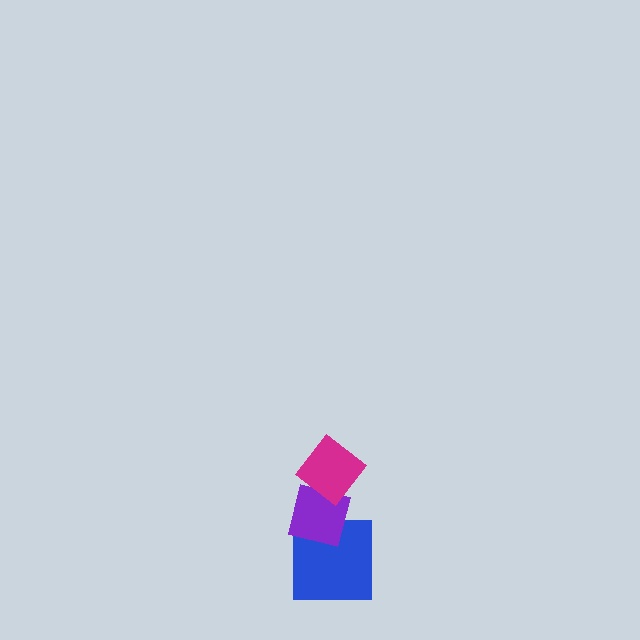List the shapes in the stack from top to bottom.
From top to bottom: the magenta diamond, the purple square, the blue square.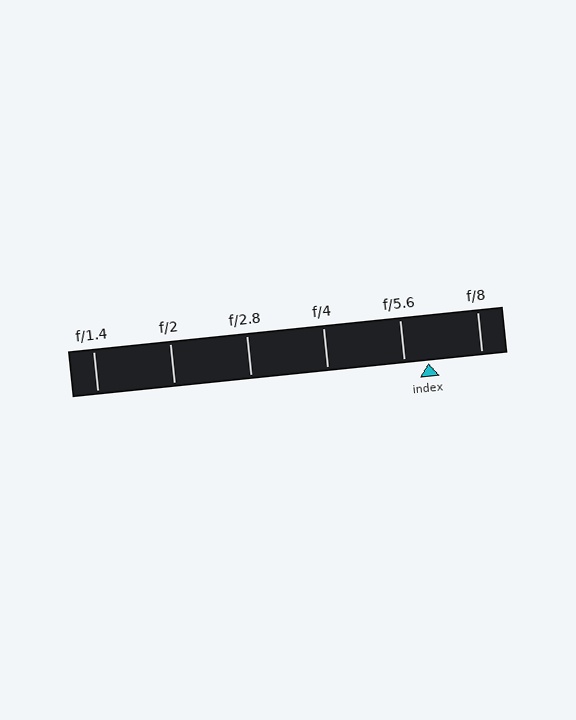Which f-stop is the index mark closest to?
The index mark is closest to f/5.6.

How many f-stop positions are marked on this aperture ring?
There are 6 f-stop positions marked.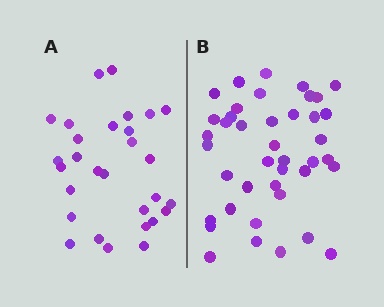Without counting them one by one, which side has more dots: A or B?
Region B (the right region) has more dots.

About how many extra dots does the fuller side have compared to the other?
Region B has roughly 12 or so more dots than region A.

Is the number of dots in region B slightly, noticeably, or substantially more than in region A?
Region B has noticeably more, but not dramatically so. The ratio is roughly 1.4 to 1.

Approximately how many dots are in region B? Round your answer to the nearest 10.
About 40 dots. (The exact count is 41, which rounds to 40.)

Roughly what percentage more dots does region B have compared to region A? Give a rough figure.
About 40% more.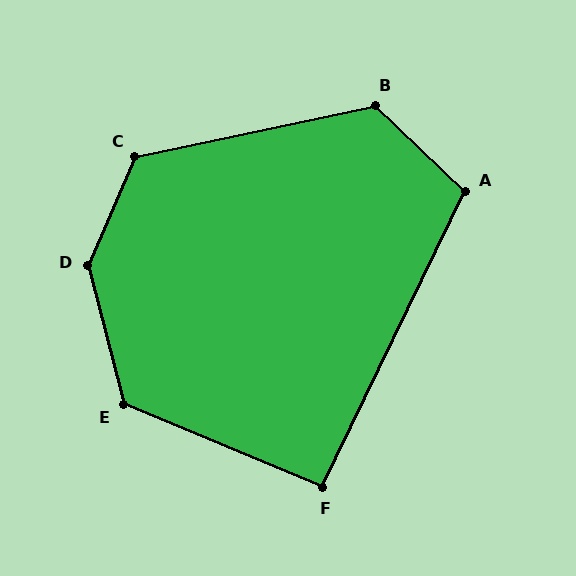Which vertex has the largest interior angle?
D, at approximately 142 degrees.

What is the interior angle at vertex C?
Approximately 125 degrees (obtuse).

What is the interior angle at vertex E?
Approximately 127 degrees (obtuse).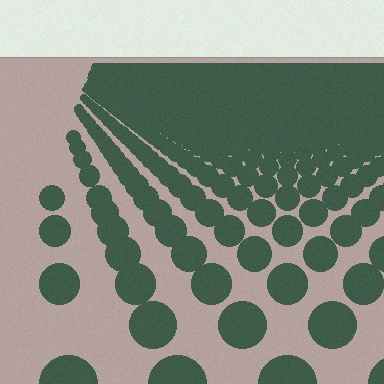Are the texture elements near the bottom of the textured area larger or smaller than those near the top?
Larger. Near the bottom, elements are closer to the viewer and appear at a bigger on-screen size.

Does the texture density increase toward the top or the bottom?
Density increases toward the top.